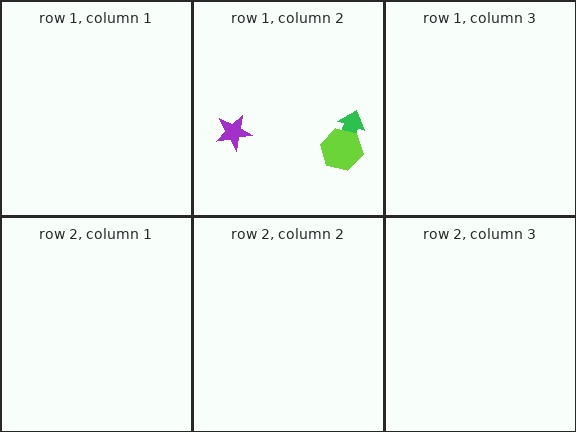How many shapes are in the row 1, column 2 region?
3.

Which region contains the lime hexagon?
The row 1, column 2 region.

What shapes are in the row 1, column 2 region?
The green arrow, the purple star, the lime hexagon.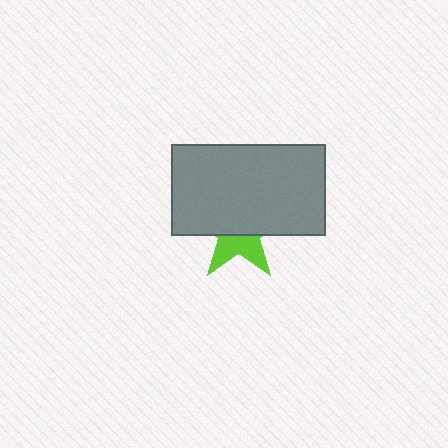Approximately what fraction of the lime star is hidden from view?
Roughly 59% of the lime star is hidden behind the gray rectangle.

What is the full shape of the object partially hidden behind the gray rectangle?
The partially hidden object is a lime star.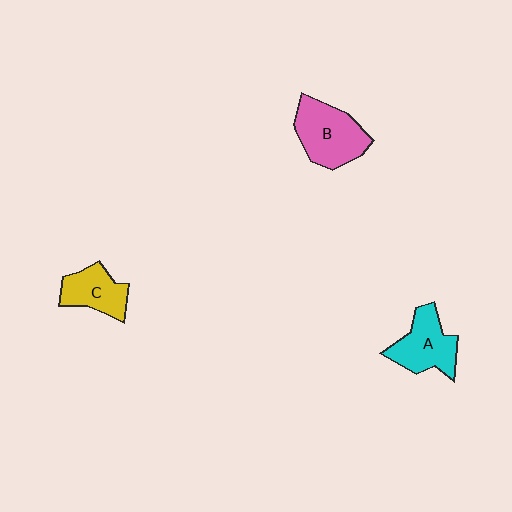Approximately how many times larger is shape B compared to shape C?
Approximately 1.5 times.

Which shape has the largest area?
Shape B (pink).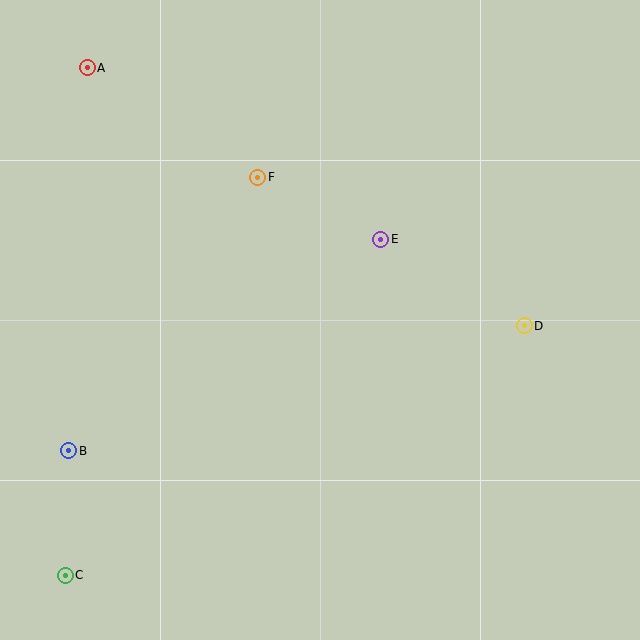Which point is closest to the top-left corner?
Point A is closest to the top-left corner.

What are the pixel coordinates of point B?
Point B is at (69, 451).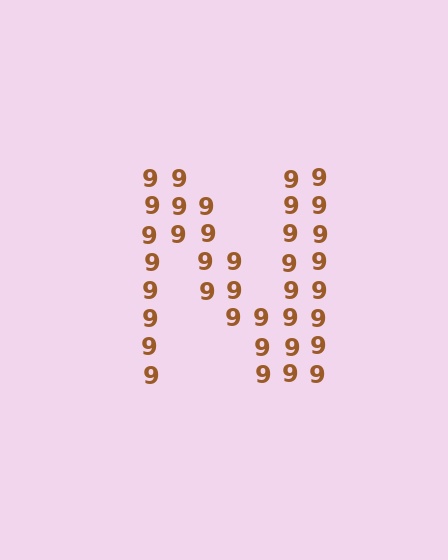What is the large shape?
The large shape is the letter N.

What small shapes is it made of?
It is made of small digit 9's.